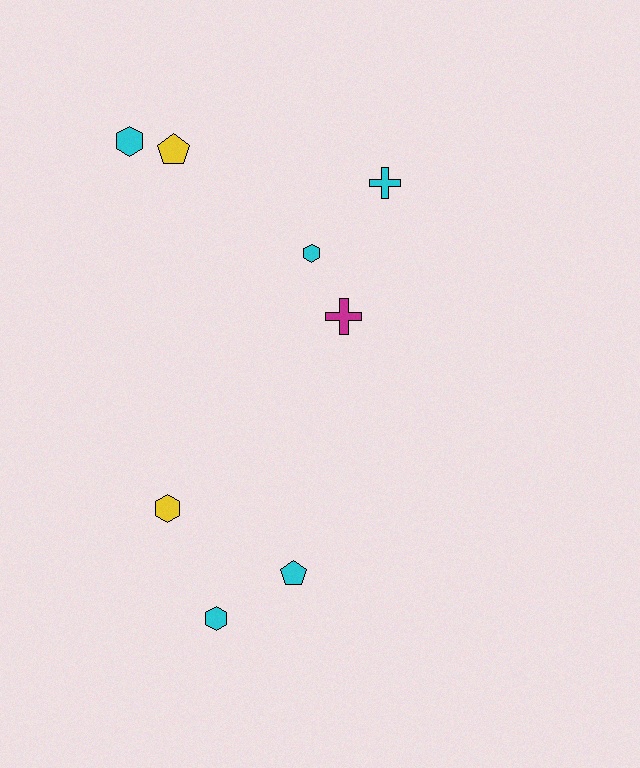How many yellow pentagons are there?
There is 1 yellow pentagon.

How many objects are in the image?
There are 8 objects.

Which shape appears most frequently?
Hexagon, with 4 objects.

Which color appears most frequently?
Cyan, with 5 objects.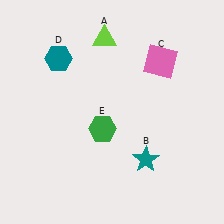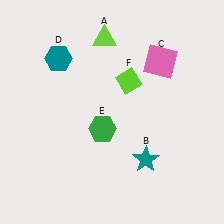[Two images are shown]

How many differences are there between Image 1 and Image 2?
There is 1 difference between the two images.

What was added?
A lime diamond (F) was added in Image 2.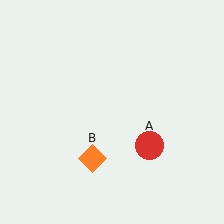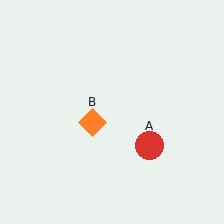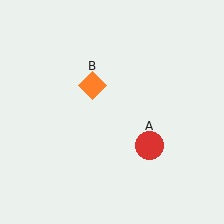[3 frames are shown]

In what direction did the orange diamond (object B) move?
The orange diamond (object B) moved up.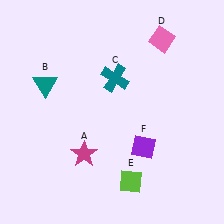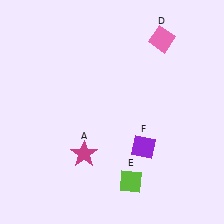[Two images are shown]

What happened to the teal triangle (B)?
The teal triangle (B) was removed in Image 2. It was in the top-left area of Image 1.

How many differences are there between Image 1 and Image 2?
There are 2 differences between the two images.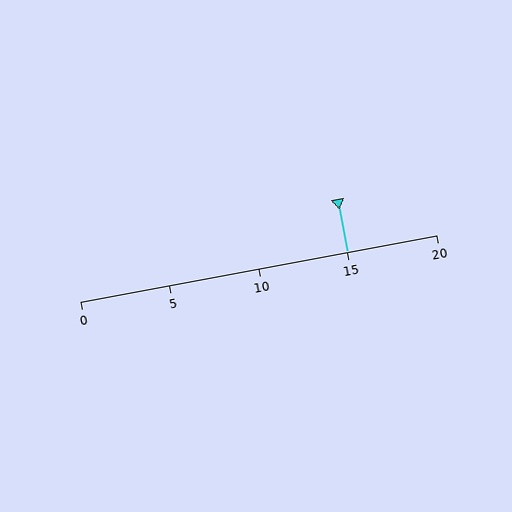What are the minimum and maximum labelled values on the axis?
The axis runs from 0 to 20.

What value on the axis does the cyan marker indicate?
The marker indicates approximately 15.